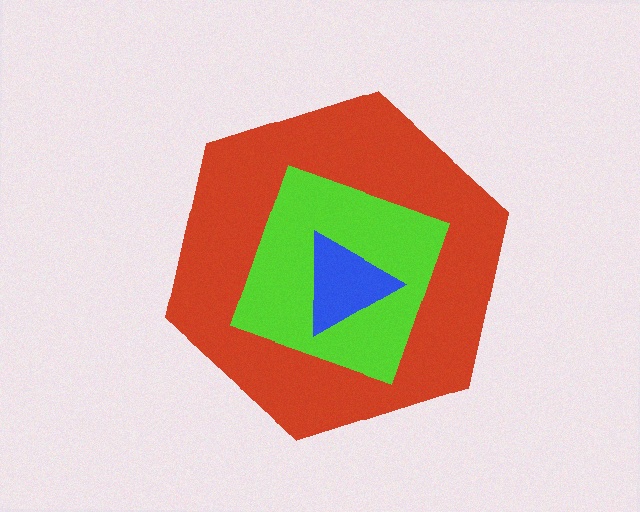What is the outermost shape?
The red hexagon.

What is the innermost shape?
The blue triangle.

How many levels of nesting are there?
3.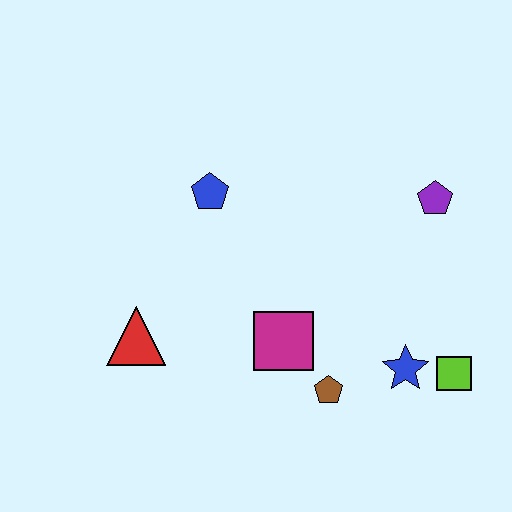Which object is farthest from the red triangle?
The purple pentagon is farthest from the red triangle.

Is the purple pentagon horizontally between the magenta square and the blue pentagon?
No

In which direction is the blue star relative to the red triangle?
The blue star is to the right of the red triangle.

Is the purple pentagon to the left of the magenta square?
No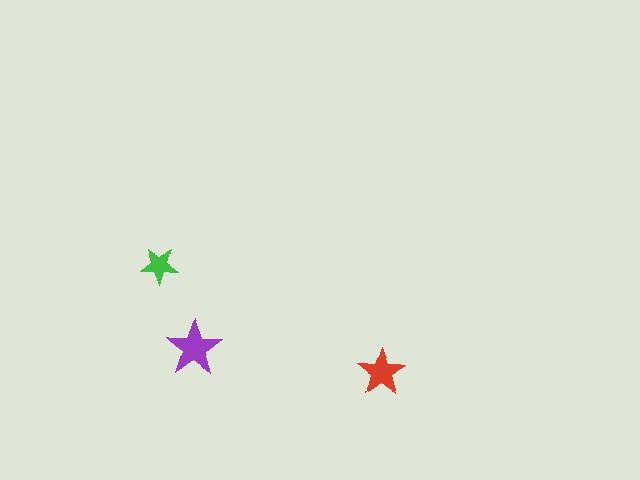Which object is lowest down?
The red star is bottommost.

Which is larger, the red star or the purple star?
The purple one.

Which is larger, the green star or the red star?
The red one.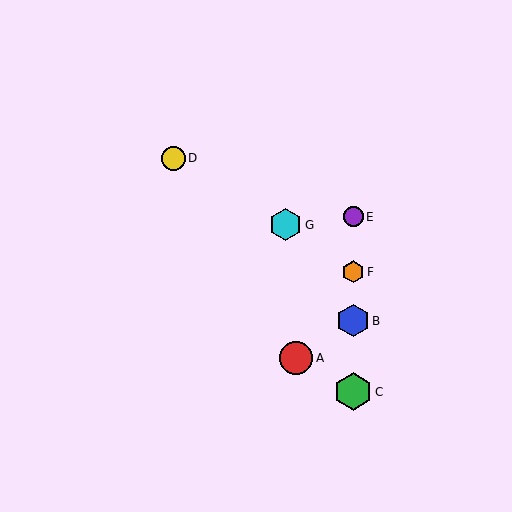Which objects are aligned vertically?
Objects B, C, E, F are aligned vertically.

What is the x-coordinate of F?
Object F is at x≈353.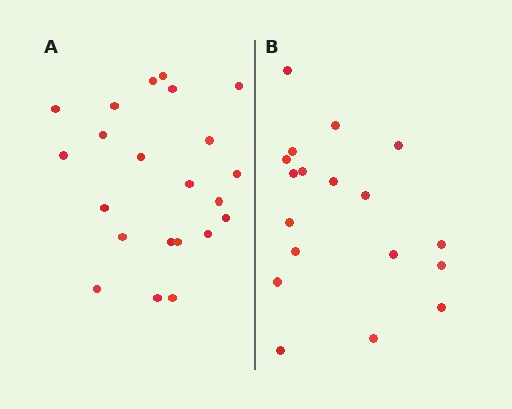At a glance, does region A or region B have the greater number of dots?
Region A (the left region) has more dots.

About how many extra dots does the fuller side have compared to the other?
Region A has about 4 more dots than region B.